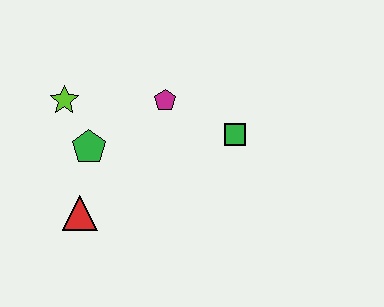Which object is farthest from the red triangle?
The green square is farthest from the red triangle.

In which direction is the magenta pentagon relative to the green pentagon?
The magenta pentagon is to the right of the green pentagon.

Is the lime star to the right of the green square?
No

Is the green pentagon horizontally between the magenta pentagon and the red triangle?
Yes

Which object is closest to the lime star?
The green pentagon is closest to the lime star.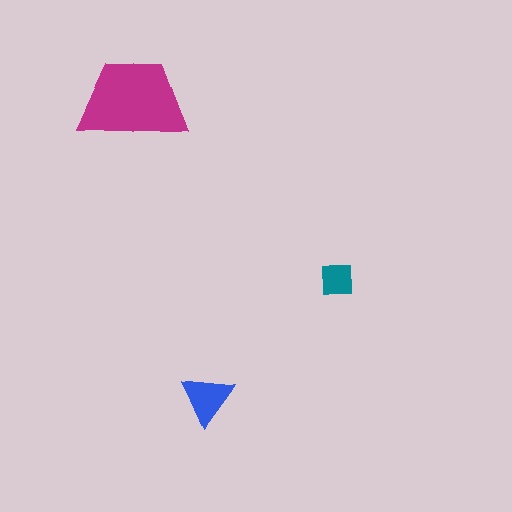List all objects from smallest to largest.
The teal square, the blue triangle, the magenta trapezoid.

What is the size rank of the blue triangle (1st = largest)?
2nd.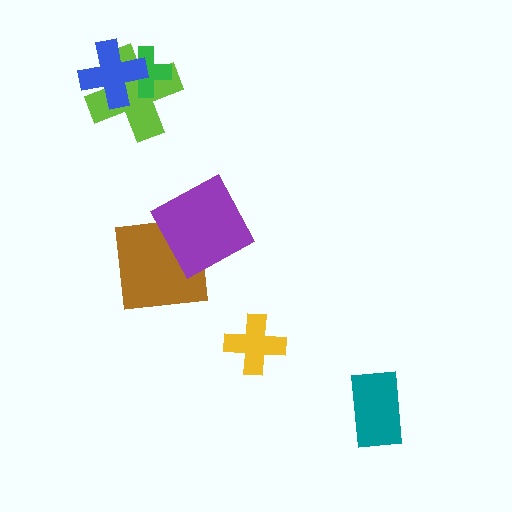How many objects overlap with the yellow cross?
0 objects overlap with the yellow cross.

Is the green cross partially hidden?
Yes, it is partially covered by another shape.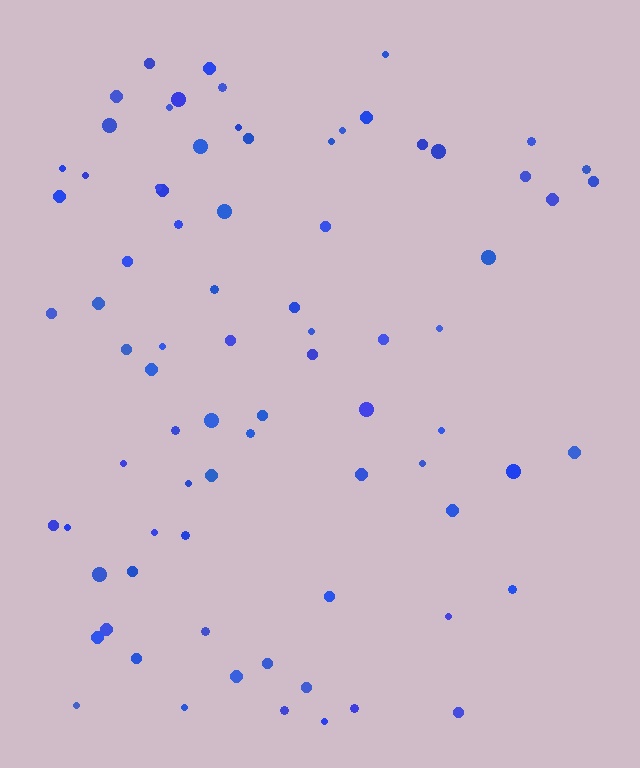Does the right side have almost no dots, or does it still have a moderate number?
Still a moderate number, just noticeably fewer than the left.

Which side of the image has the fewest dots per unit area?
The right.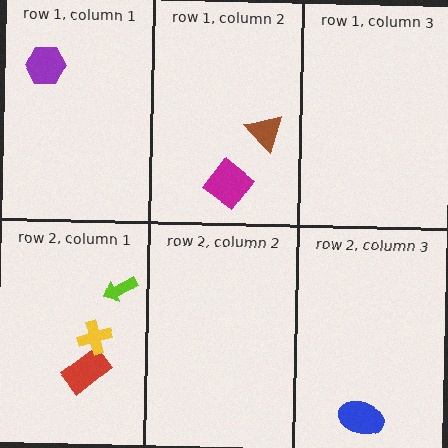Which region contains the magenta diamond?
The row 1, column 2 region.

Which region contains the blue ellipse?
The row 2, column 3 region.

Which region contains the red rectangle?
The row 2, column 1 region.